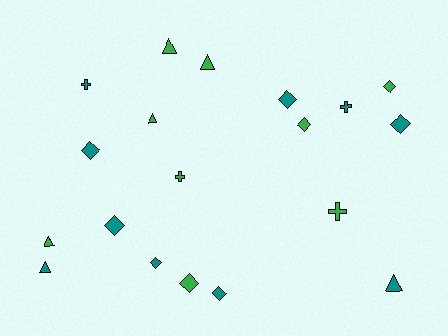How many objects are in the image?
There are 19 objects.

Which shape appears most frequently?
Diamond, with 9 objects.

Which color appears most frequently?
Teal, with 10 objects.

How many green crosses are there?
There are 2 green crosses.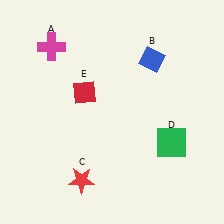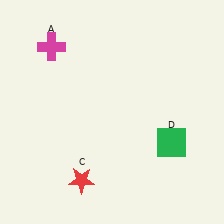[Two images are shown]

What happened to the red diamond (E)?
The red diamond (E) was removed in Image 2. It was in the top-left area of Image 1.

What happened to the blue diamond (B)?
The blue diamond (B) was removed in Image 2. It was in the top-right area of Image 1.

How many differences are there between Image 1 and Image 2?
There are 2 differences between the two images.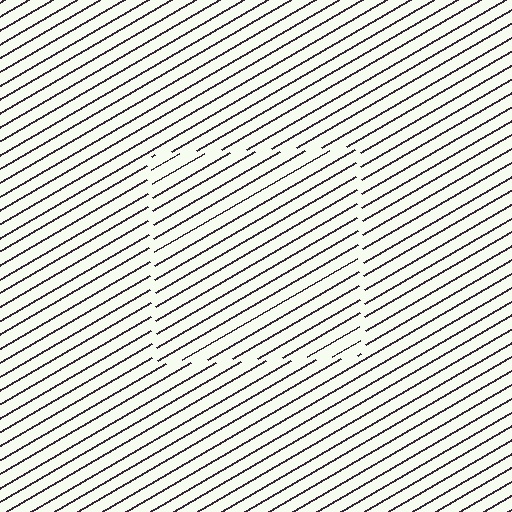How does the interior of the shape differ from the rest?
The interior of the shape contains the same grating, shifted by half a period — the contour is defined by the phase discontinuity where line-ends from the inner and outer gratings abut.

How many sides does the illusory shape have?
4 sides — the line-ends trace a square.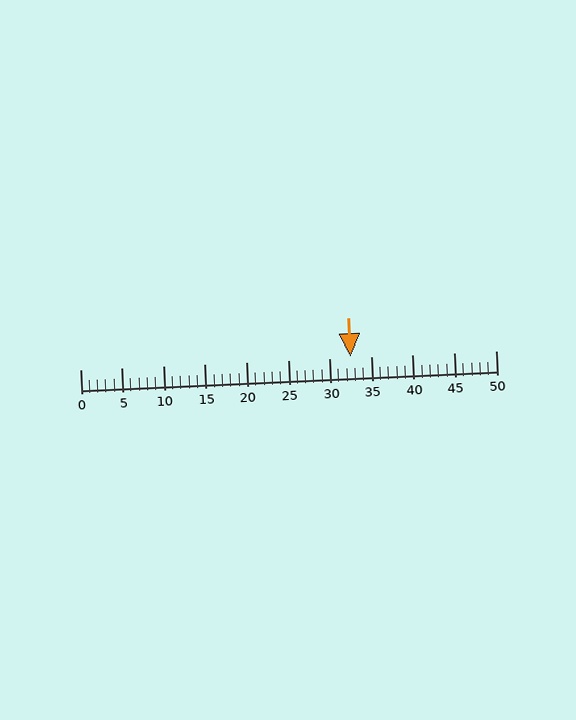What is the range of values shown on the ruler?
The ruler shows values from 0 to 50.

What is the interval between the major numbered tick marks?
The major tick marks are spaced 5 units apart.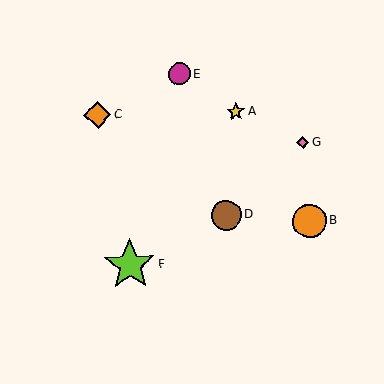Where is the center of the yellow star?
The center of the yellow star is at (236, 112).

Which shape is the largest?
The lime star (labeled F) is the largest.